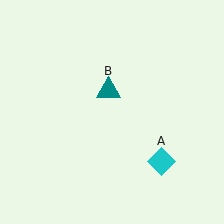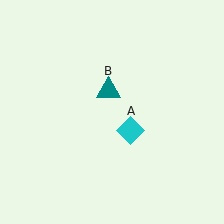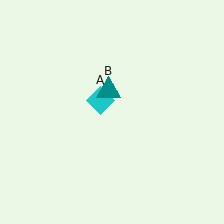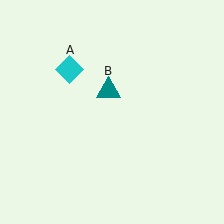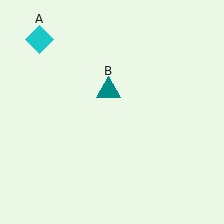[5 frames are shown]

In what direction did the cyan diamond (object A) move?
The cyan diamond (object A) moved up and to the left.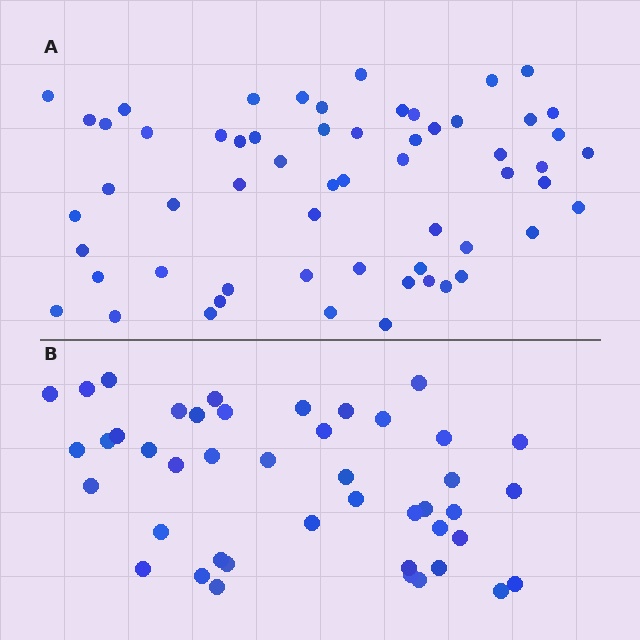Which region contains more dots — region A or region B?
Region A (the top region) has more dots.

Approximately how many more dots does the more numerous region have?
Region A has approximately 15 more dots than region B.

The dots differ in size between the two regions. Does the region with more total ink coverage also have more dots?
No. Region B has more total ink coverage because its dots are larger, but region A actually contains more individual dots. Total area can be misleading — the number of items is what matters here.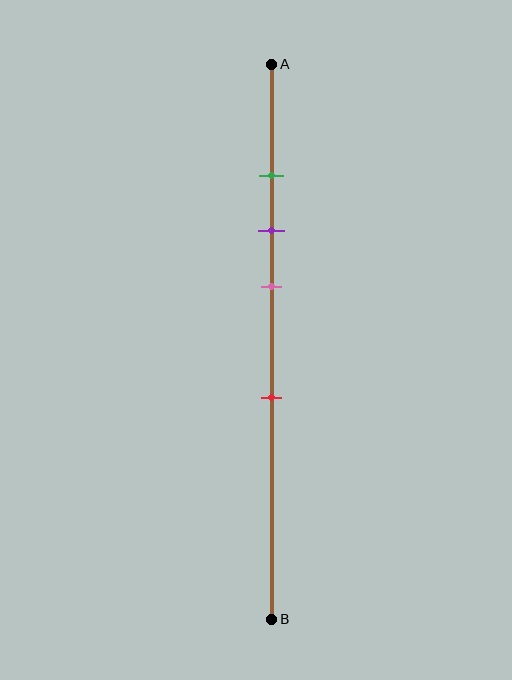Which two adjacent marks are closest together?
The green and purple marks are the closest adjacent pair.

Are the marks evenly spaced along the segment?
No, the marks are not evenly spaced.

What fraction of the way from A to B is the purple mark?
The purple mark is approximately 30% (0.3) of the way from A to B.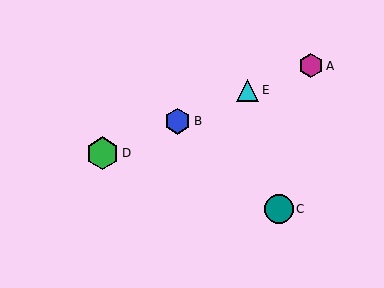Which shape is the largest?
The green hexagon (labeled D) is the largest.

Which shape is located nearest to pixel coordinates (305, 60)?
The magenta hexagon (labeled A) at (311, 66) is nearest to that location.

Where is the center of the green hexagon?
The center of the green hexagon is at (103, 153).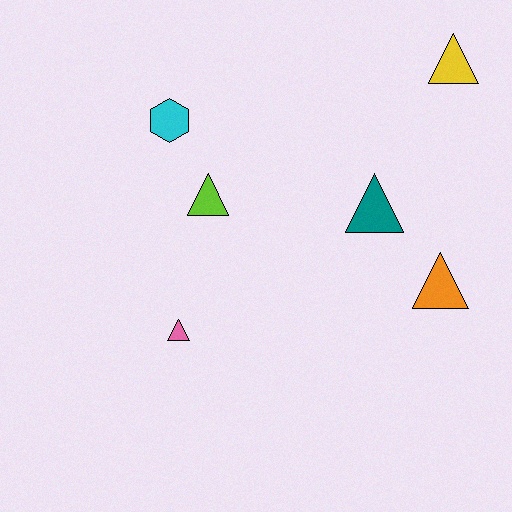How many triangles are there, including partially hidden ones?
There are 5 triangles.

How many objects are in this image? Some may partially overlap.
There are 6 objects.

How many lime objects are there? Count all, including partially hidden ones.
There is 1 lime object.